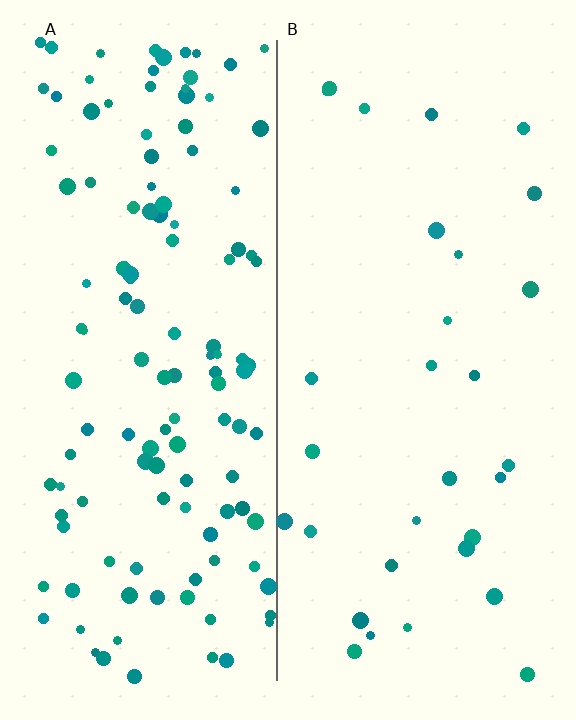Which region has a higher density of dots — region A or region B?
A (the left).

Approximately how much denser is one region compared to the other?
Approximately 4.1× — region A over region B.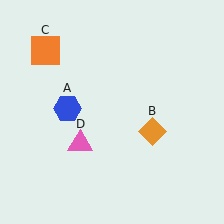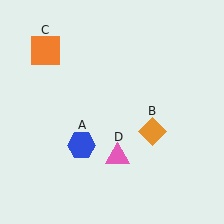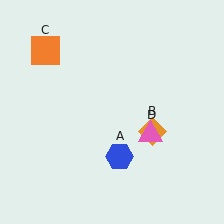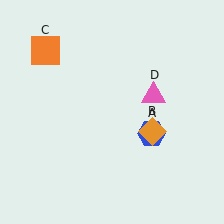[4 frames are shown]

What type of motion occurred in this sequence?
The blue hexagon (object A), pink triangle (object D) rotated counterclockwise around the center of the scene.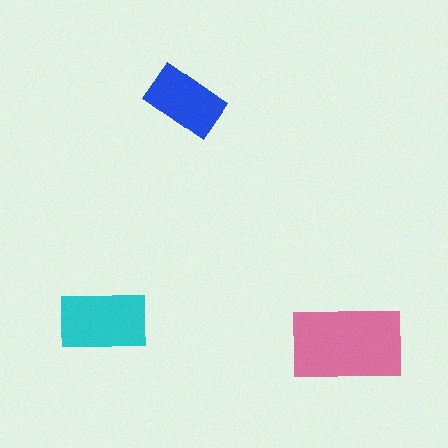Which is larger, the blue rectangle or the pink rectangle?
The pink one.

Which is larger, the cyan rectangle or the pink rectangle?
The pink one.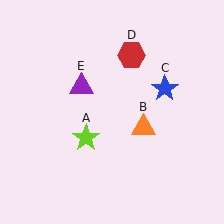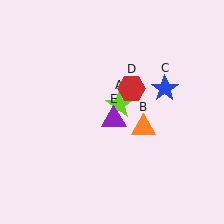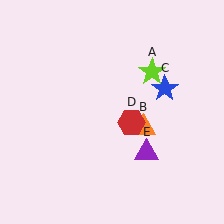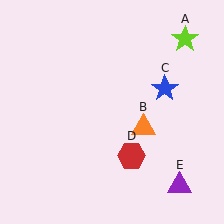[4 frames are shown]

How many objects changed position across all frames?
3 objects changed position: lime star (object A), red hexagon (object D), purple triangle (object E).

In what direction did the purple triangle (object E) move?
The purple triangle (object E) moved down and to the right.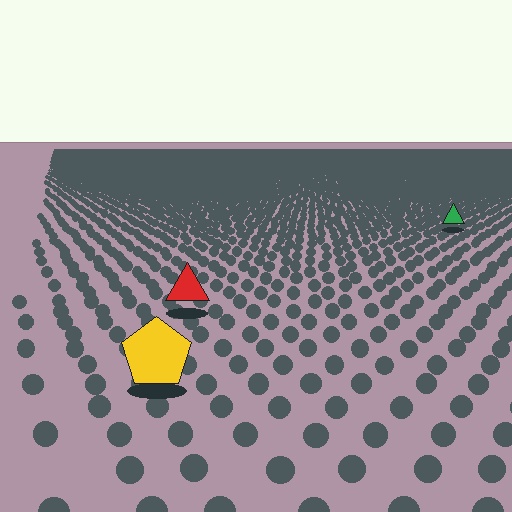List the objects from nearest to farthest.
From nearest to farthest: the yellow pentagon, the red triangle, the green triangle.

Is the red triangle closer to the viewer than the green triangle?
Yes. The red triangle is closer — you can tell from the texture gradient: the ground texture is coarser near it.